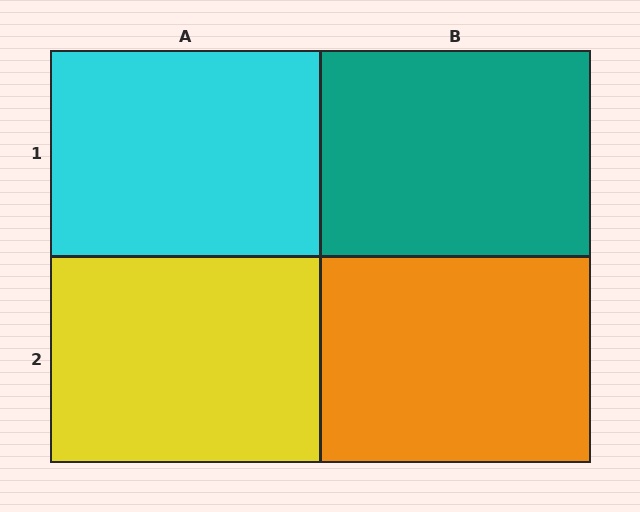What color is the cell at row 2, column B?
Orange.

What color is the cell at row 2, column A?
Yellow.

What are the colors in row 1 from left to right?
Cyan, teal.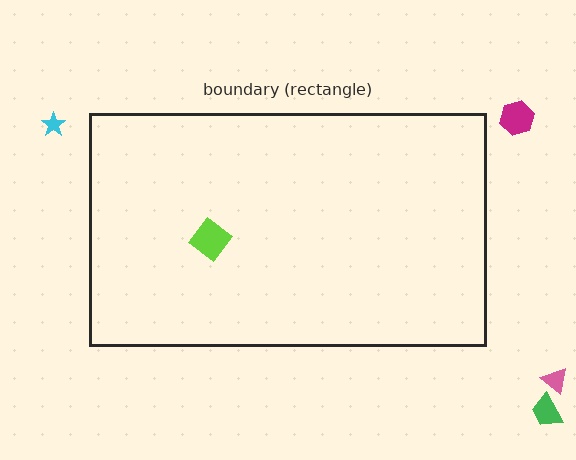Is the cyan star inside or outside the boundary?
Outside.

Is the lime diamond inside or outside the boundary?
Inside.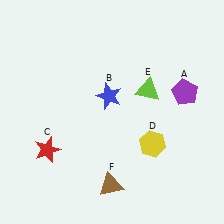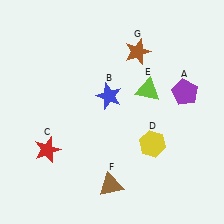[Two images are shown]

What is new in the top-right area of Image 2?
A brown star (G) was added in the top-right area of Image 2.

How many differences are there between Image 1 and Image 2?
There is 1 difference between the two images.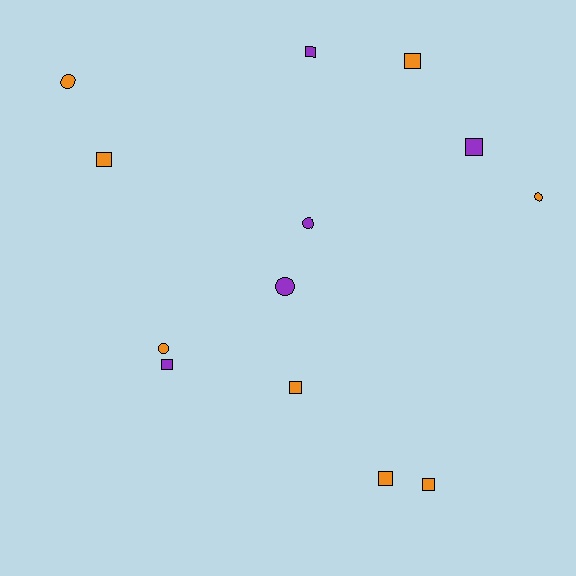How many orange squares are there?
There are 5 orange squares.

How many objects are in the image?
There are 13 objects.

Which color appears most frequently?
Orange, with 8 objects.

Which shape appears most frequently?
Square, with 8 objects.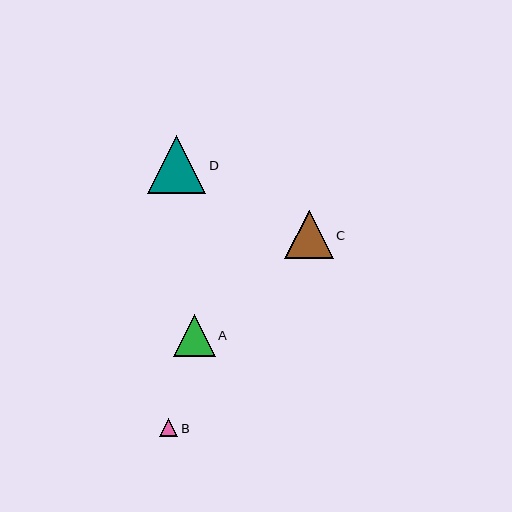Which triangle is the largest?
Triangle D is the largest with a size of approximately 58 pixels.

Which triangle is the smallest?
Triangle B is the smallest with a size of approximately 18 pixels.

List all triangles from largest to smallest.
From largest to smallest: D, C, A, B.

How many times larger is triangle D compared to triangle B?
Triangle D is approximately 3.3 times the size of triangle B.